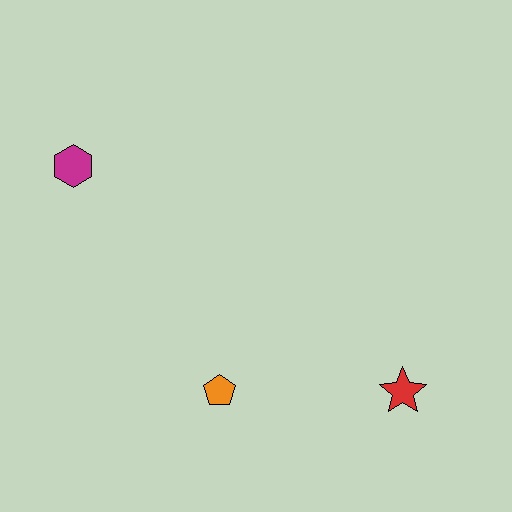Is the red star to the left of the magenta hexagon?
No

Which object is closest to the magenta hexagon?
The orange pentagon is closest to the magenta hexagon.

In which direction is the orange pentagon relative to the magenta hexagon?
The orange pentagon is below the magenta hexagon.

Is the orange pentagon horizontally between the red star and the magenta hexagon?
Yes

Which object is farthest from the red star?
The magenta hexagon is farthest from the red star.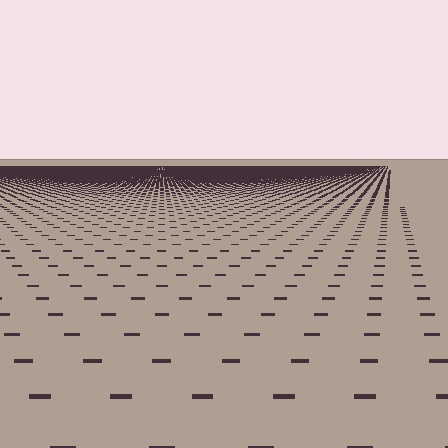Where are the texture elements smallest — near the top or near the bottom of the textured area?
Near the top.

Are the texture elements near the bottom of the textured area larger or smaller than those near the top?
Larger. Near the bottom, elements are closer to the viewer and appear at a bigger on-screen size.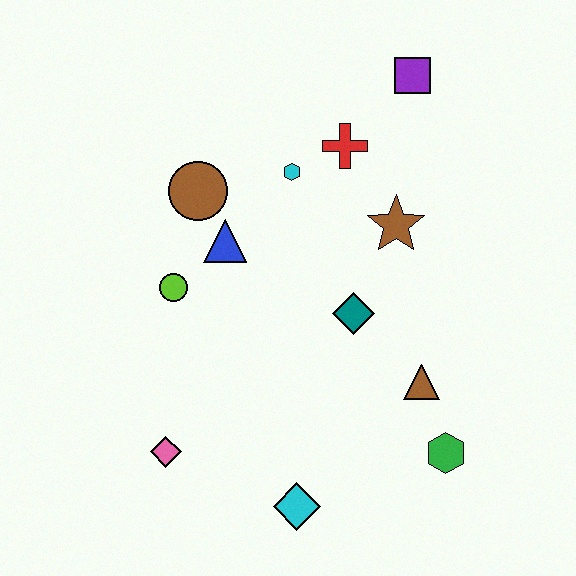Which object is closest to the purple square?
The red cross is closest to the purple square.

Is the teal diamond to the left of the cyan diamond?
No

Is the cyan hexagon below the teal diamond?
No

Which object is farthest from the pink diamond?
The purple square is farthest from the pink diamond.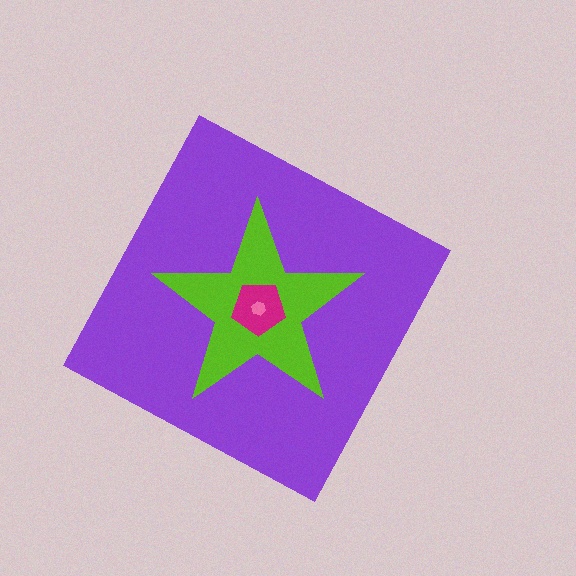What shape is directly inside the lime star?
The magenta pentagon.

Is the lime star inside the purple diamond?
Yes.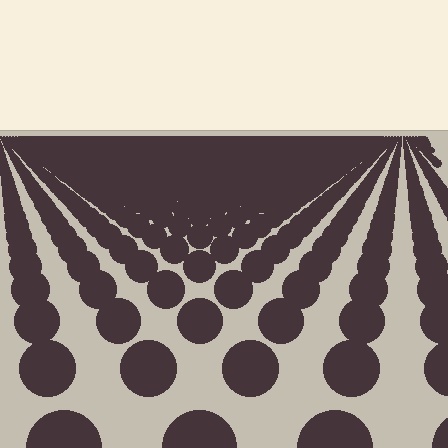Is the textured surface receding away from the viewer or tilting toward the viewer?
The surface is receding away from the viewer. Texture elements get smaller and denser toward the top.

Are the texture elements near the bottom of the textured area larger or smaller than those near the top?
Larger. Near the bottom, elements are closer to the viewer and appear at a bigger on-screen size.